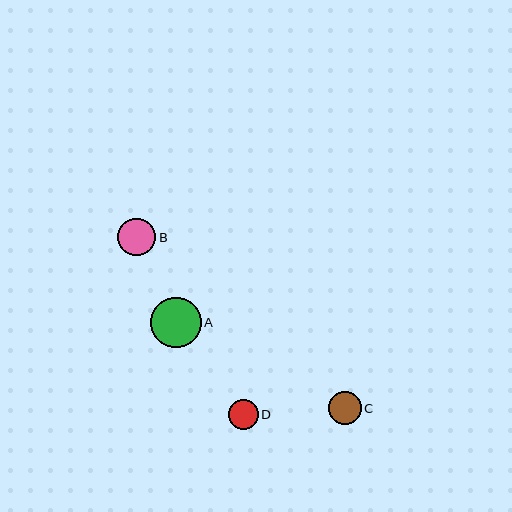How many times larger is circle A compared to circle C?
Circle A is approximately 1.5 times the size of circle C.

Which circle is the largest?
Circle A is the largest with a size of approximately 50 pixels.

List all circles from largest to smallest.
From largest to smallest: A, B, C, D.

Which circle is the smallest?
Circle D is the smallest with a size of approximately 30 pixels.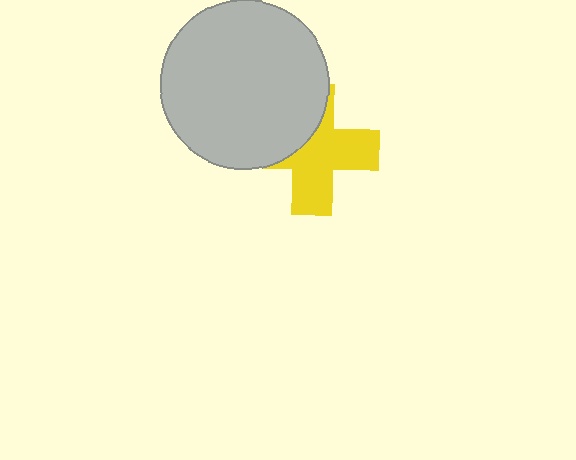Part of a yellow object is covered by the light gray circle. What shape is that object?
It is a cross.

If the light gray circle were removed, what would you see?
You would see the complete yellow cross.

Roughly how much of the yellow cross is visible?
About half of it is visible (roughly 61%).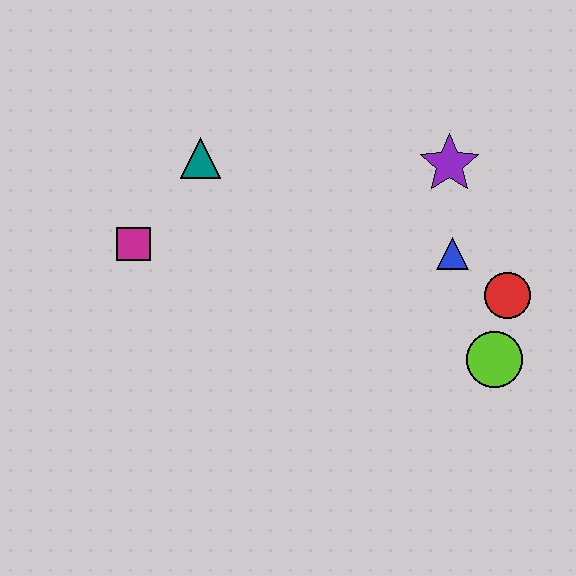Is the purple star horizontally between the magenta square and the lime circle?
Yes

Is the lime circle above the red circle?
No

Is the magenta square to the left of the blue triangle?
Yes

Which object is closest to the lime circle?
The red circle is closest to the lime circle.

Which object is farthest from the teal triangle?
The lime circle is farthest from the teal triangle.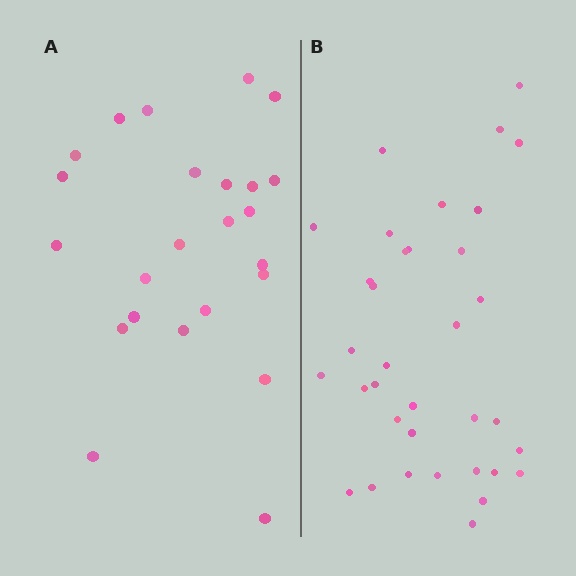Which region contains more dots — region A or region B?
Region B (the right region) has more dots.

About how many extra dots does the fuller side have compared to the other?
Region B has roughly 12 or so more dots than region A.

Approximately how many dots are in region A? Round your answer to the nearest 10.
About 20 dots. (The exact count is 24, which rounds to 20.)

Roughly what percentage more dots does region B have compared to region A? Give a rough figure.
About 45% more.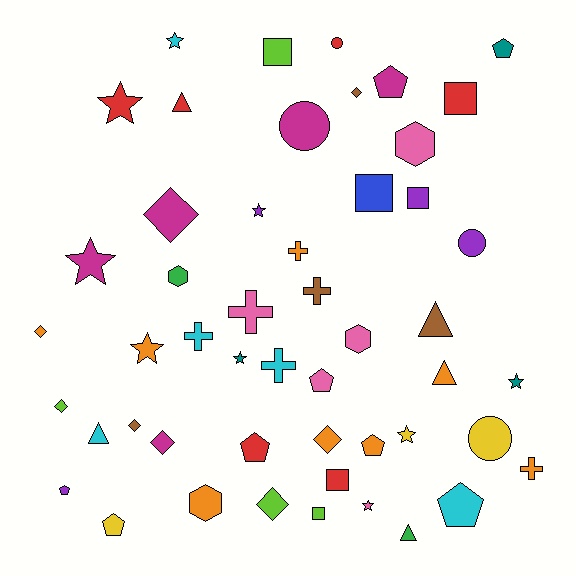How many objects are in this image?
There are 50 objects.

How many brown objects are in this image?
There are 4 brown objects.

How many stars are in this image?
There are 9 stars.